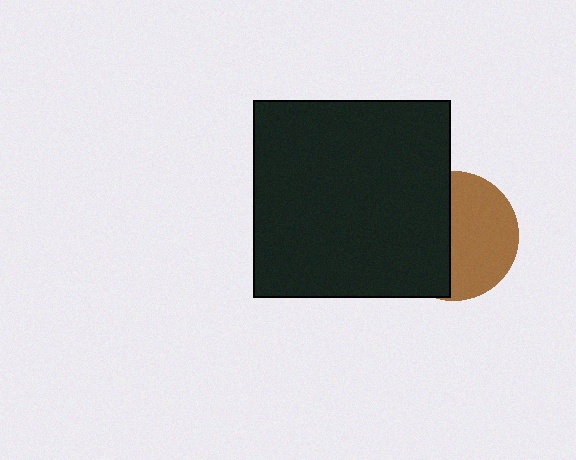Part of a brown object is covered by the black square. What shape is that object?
It is a circle.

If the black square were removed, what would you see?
You would see the complete brown circle.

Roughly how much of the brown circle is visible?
About half of it is visible (roughly 52%).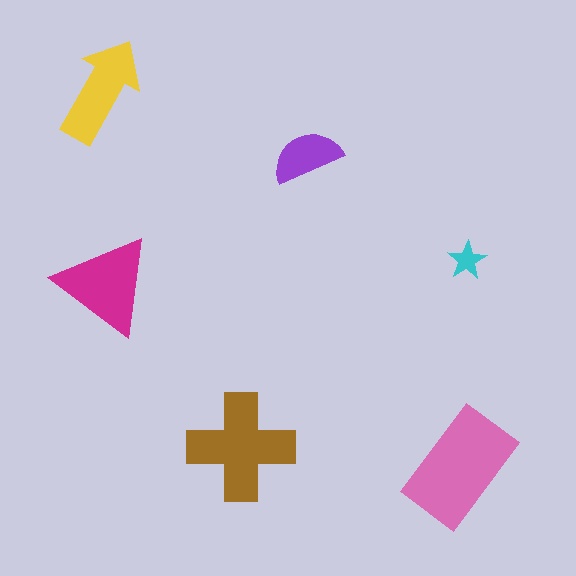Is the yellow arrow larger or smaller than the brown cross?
Smaller.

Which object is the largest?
The pink rectangle.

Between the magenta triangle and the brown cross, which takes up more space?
The brown cross.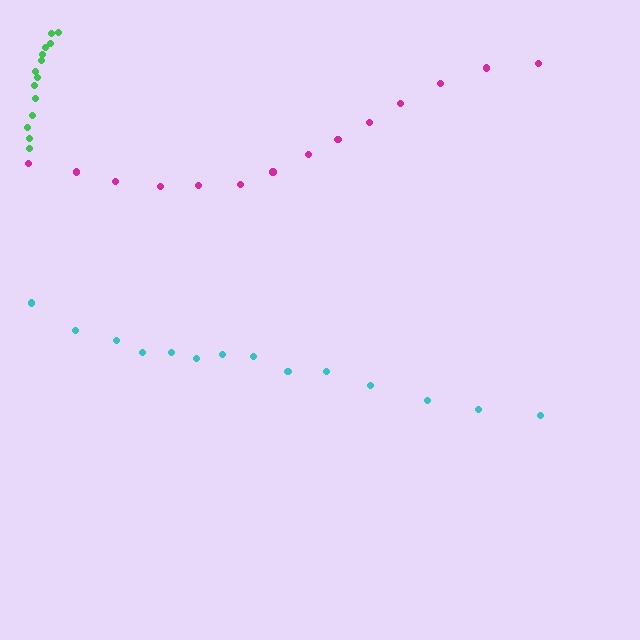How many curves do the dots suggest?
There are 3 distinct paths.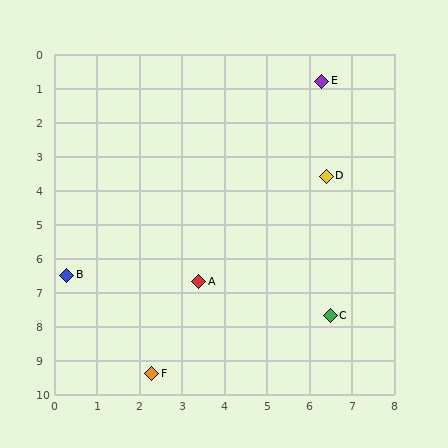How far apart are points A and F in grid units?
Points A and F are about 2.9 grid units apart.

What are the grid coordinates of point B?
Point B is at approximately (0.3, 6.5).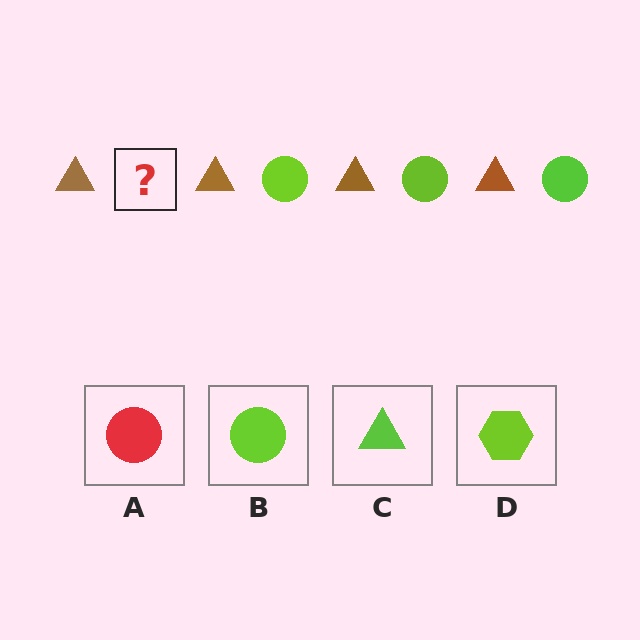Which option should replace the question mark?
Option B.